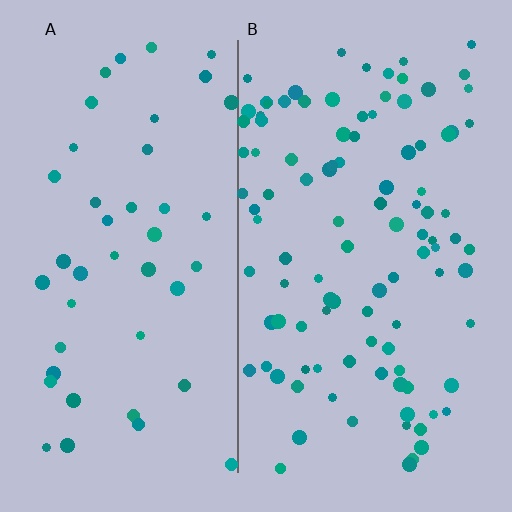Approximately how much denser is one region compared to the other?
Approximately 2.3× — region B over region A.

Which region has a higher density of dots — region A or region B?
B (the right).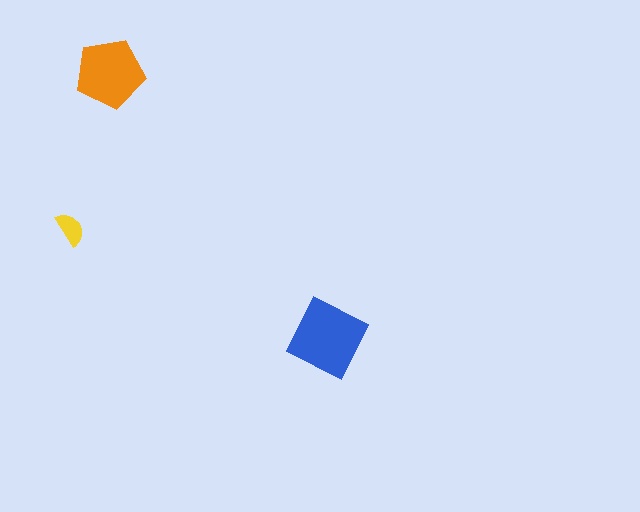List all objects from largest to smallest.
The blue square, the orange pentagon, the yellow semicircle.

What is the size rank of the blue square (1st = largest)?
1st.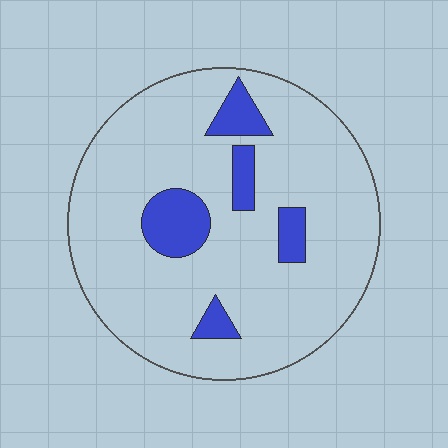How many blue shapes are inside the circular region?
5.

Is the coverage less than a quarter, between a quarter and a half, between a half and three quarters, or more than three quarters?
Less than a quarter.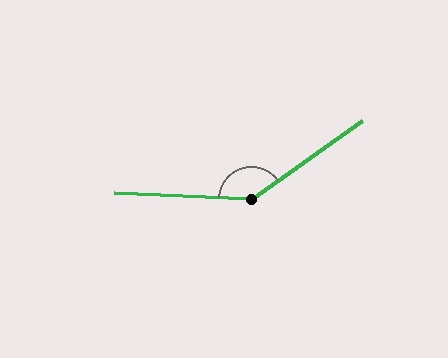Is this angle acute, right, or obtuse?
It is obtuse.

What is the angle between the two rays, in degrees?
Approximately 142 degrees.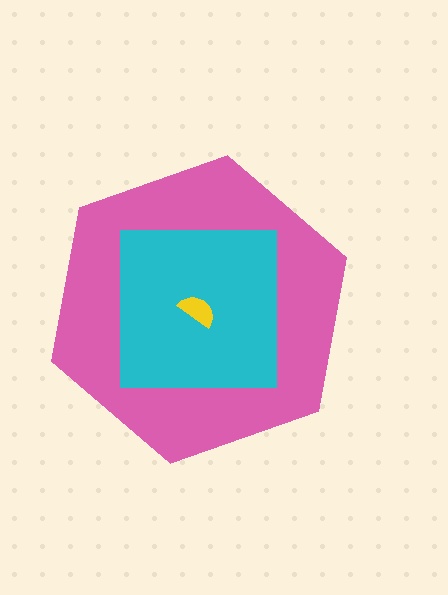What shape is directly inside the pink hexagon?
The cyan square.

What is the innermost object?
The yellow semicircle.